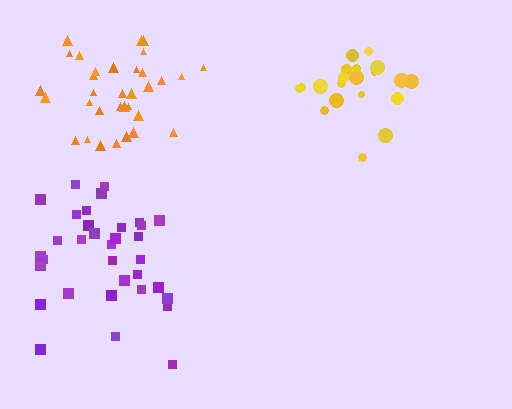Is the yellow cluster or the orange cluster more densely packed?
Yellow.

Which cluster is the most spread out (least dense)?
Purple.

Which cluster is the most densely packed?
Yellow.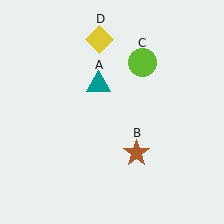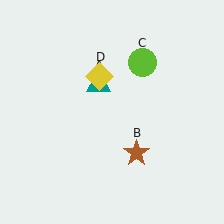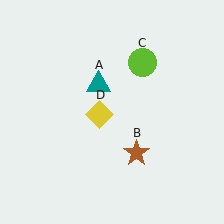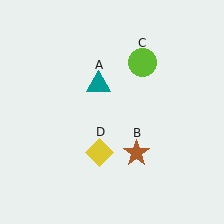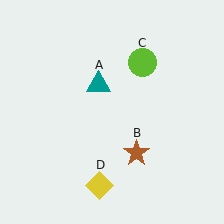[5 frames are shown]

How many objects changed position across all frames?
1 object changed position: yellow diamond (object D).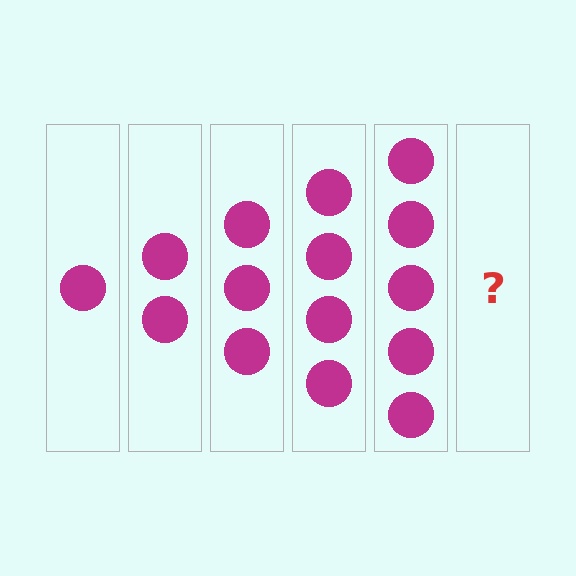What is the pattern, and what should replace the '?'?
The pattern is that each step adds one more circle. The '?' should be 6 circles.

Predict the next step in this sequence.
The next step is 6 circles.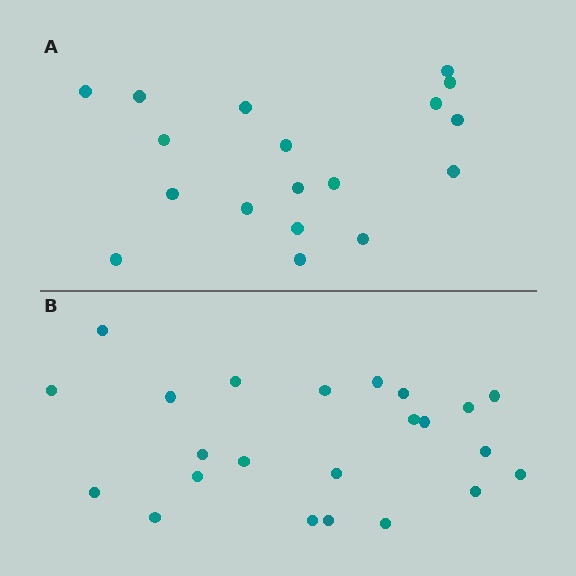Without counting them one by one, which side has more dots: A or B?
Region B (the bottom region) has more dots.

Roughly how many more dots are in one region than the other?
Region B has about 5 more dots than region A.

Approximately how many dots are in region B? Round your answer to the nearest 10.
About 20 dots. (The exact count is 23, which rounds to 20.)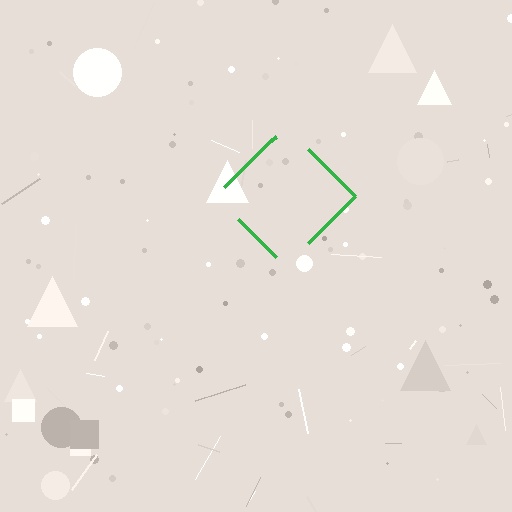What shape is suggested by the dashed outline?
The dashed outline suggests a diamond.